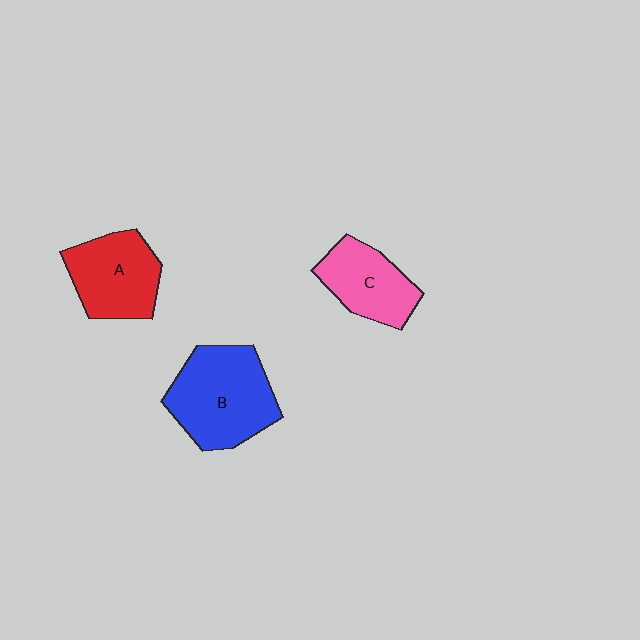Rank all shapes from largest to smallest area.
From largest to smallest: B (blue), A (red), C (pink).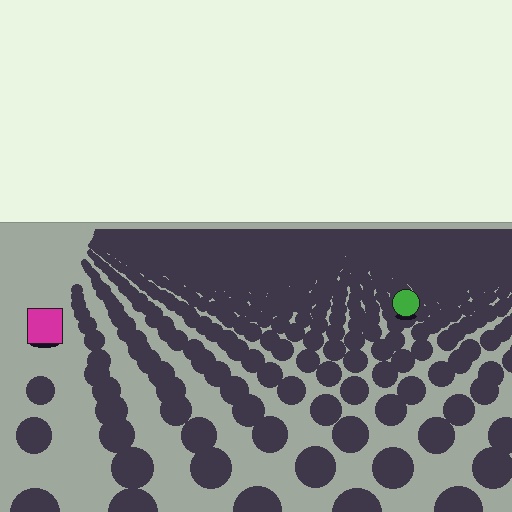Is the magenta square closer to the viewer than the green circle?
Yes. The magenta square is closer — you can tell from the texture gradient: the ground texture is coarser near it.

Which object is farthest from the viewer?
The green circle is farthest from the viewer. It appears smaller and the ground texture around it is denser.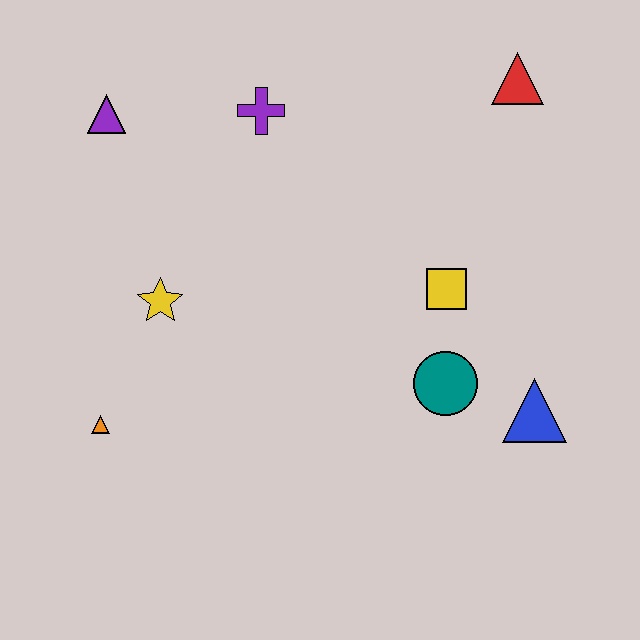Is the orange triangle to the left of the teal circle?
Yes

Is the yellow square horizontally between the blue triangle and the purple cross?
Yes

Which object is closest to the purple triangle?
The purple cross is closest to the purple triangle.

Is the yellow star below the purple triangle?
Yes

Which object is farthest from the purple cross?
The blue triangle is farthest from the purple cross.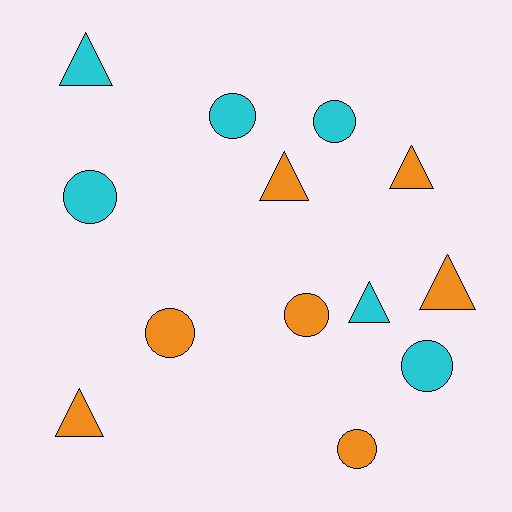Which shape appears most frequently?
Circle, with 7 objects.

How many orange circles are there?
There are 3 orange circles.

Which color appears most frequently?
Orange, with 7 objects.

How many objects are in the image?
There are 13 objects.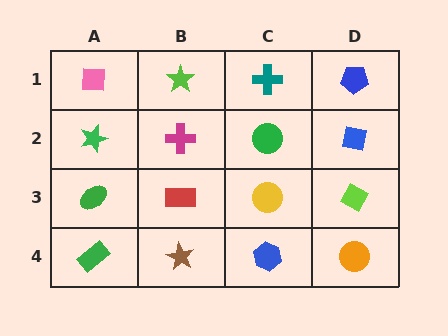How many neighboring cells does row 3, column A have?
3.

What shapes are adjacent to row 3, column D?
A blue square (row 2, column D), an orange circle (row 4, column D), a yellow circle (row 3, column C).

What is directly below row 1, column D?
A blue square.